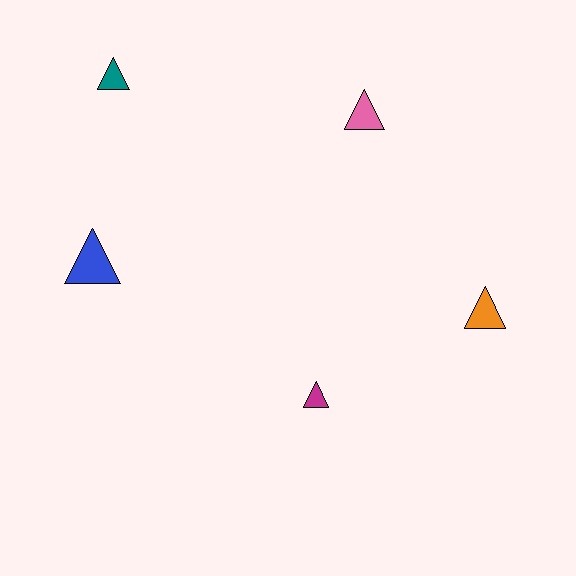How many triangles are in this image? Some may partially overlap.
There are 5 triangles.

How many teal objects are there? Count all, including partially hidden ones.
There is 1 teal object.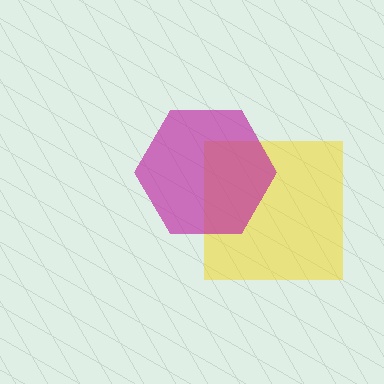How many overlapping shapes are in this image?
There are 2 overlapping shapes in the image.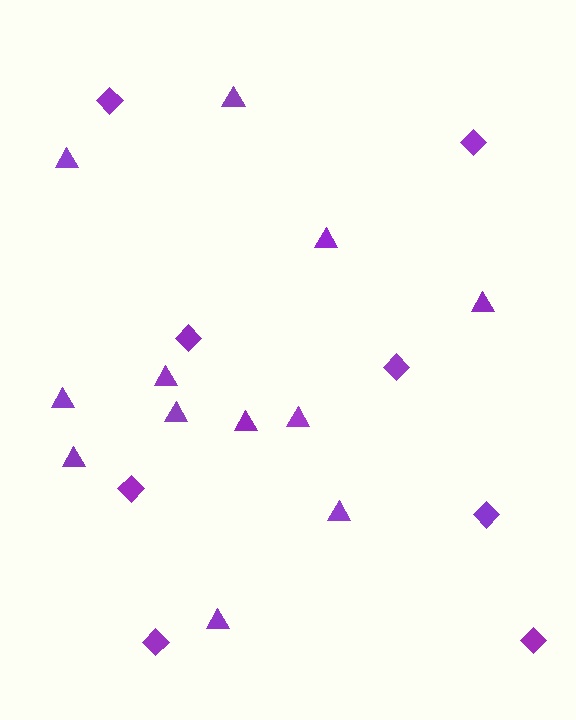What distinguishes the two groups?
There are 2 groups: one group of triangles (12) and one group of diamonds (8).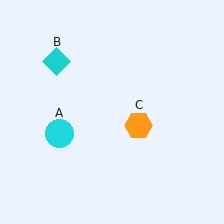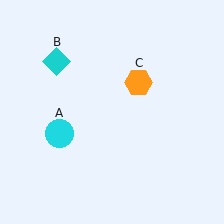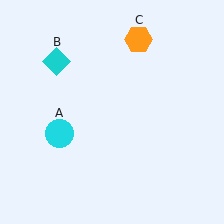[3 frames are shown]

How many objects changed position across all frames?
1 object changed position: orange hexagon (object C).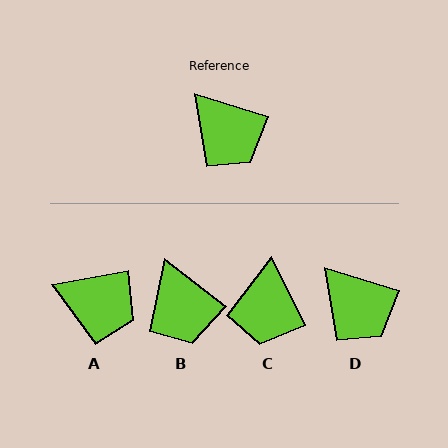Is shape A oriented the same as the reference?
No, it is off by about 27 degrees.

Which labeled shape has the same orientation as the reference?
D.